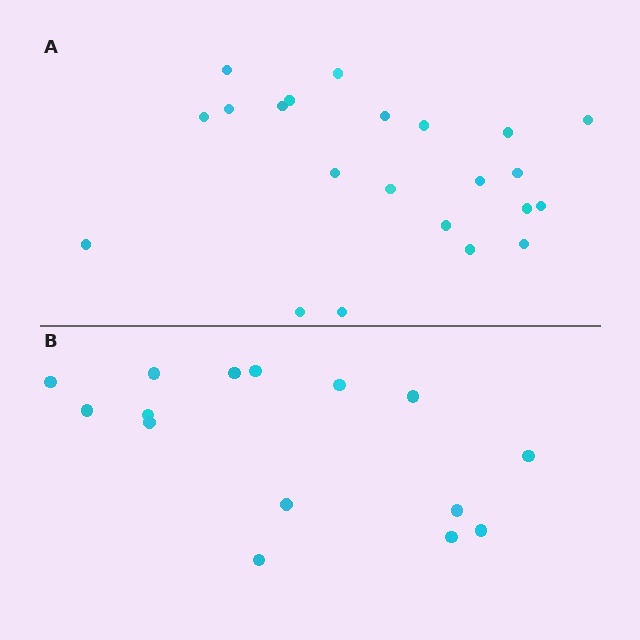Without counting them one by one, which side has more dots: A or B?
Region A (the top region) has more dots.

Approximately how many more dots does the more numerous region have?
Region A has roughly 8 or so more dots than region B.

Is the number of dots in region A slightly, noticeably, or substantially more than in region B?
Region A has substantially more. The ratio is roughly 1.5 to 1.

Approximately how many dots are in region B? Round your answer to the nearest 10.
About 20 dots. (The exact count is 15, which rounds to 20.)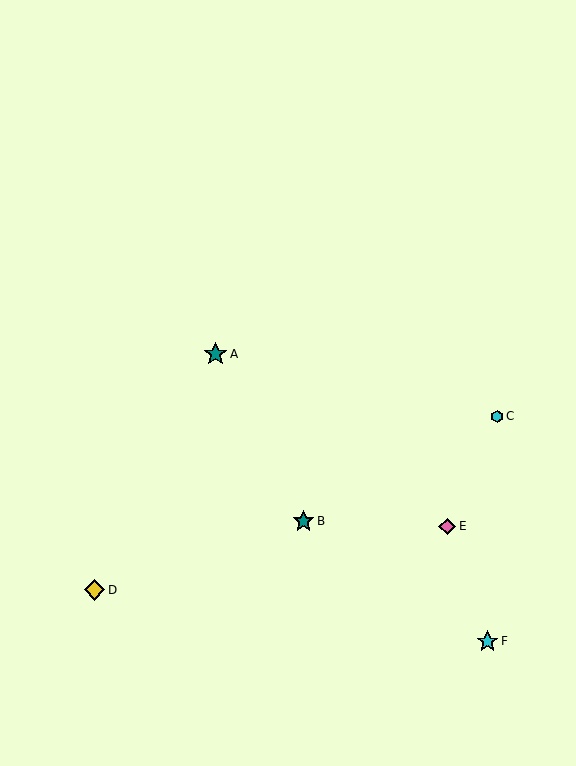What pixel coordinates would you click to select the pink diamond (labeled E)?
Click at (447, 526) to select the pink diamond E.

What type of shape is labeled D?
Shape D is a yellow diamond.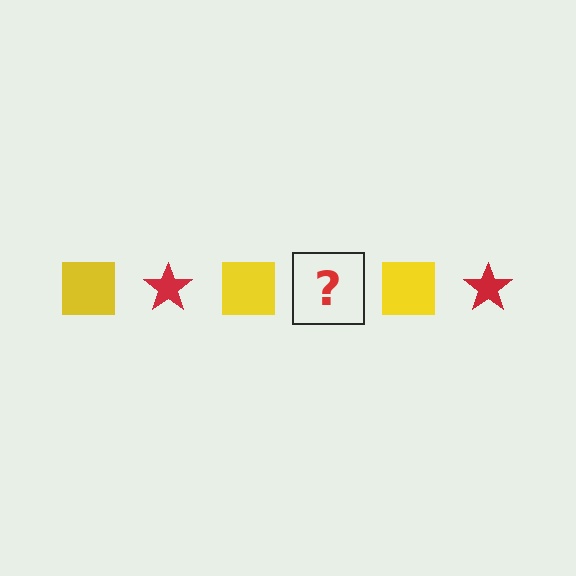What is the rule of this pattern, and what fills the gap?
The rule is that the pattern alternates between yellow square and red star. The gap should be filled with a red star.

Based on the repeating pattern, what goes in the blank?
The blank should be a red star.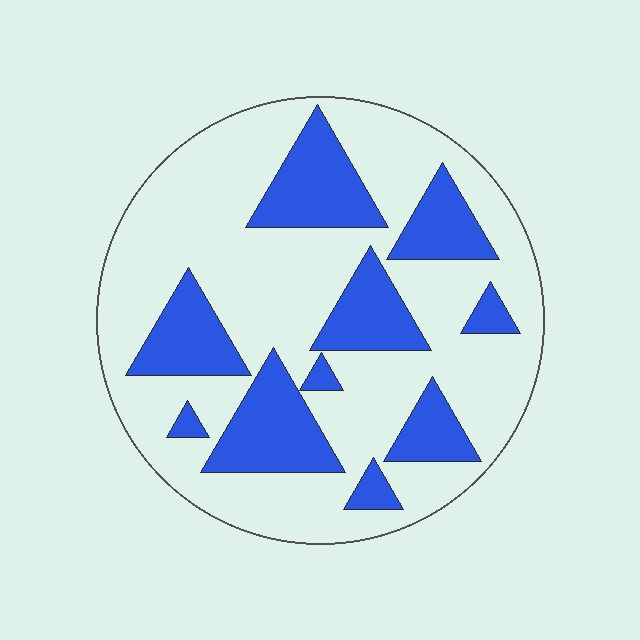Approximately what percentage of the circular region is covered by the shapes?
Approximately 30%.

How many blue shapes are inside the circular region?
10.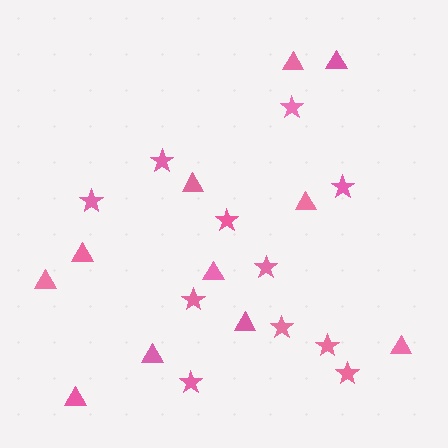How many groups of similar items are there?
There are 2 groups: one group of triangles (11) and one group of stars (11).